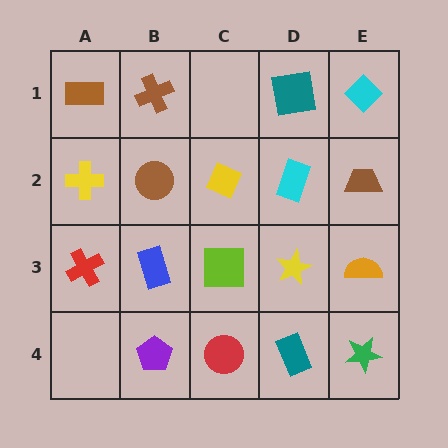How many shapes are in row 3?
5 shapes.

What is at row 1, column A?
A brown rectangle.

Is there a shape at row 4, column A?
No, that cell is empty.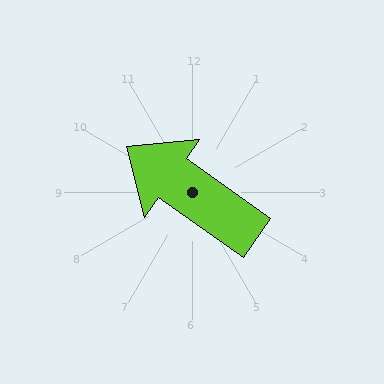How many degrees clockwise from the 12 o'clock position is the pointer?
Approximately 305 degrees.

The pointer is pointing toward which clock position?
Roughly 10 o'clock.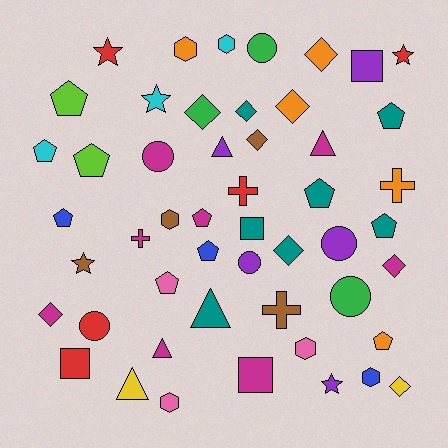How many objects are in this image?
There are 50 objects.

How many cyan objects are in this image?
There are 3 cyan objects.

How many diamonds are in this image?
There are 9 diamonds.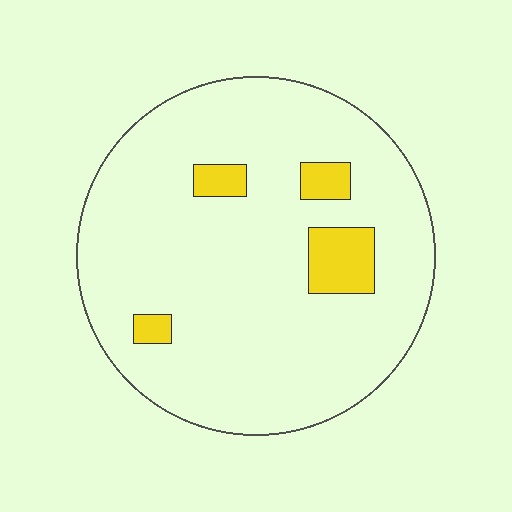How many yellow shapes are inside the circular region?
4.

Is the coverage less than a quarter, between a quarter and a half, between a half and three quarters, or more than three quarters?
Less than a quarter.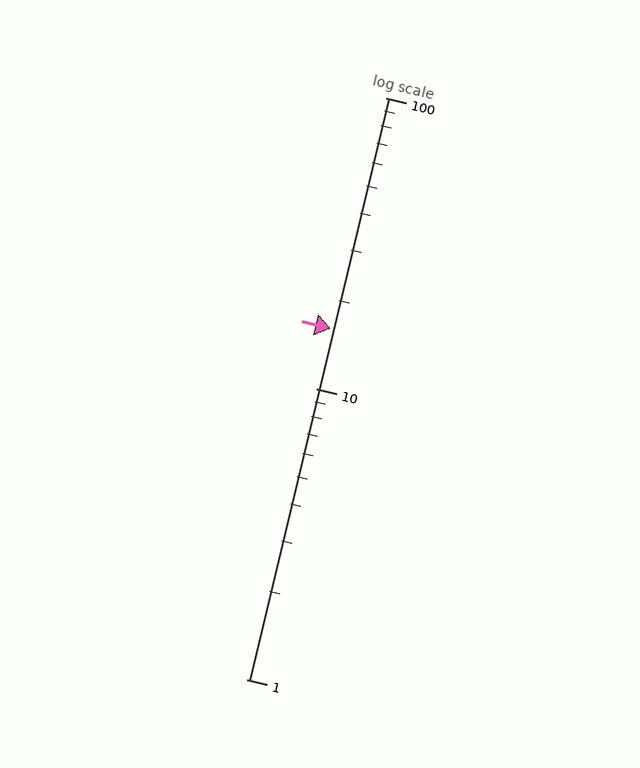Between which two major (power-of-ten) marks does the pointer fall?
The pointer is between 10 and 100.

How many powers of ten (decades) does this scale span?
The scale spans 2 decades, from 1 to 100.